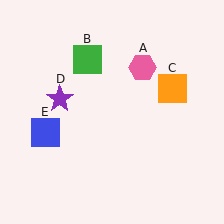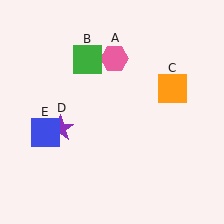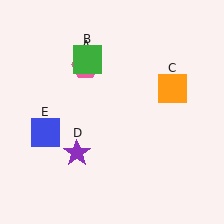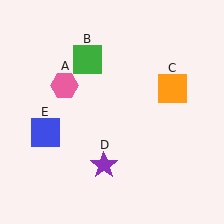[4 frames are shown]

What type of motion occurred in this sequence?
The pink hexagon (object A), purple star (object D) rotated counterclockwise around the center of the scene.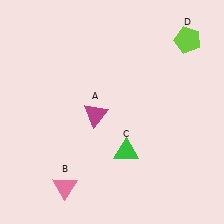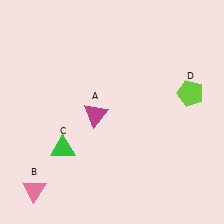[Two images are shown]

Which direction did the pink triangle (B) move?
The pink triangle (B) moved left.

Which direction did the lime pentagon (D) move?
The lime pentagon (D) moved down.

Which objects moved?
The objects that moved are: the pink triangle (B), the green triangle (C), the lime pentagon (D).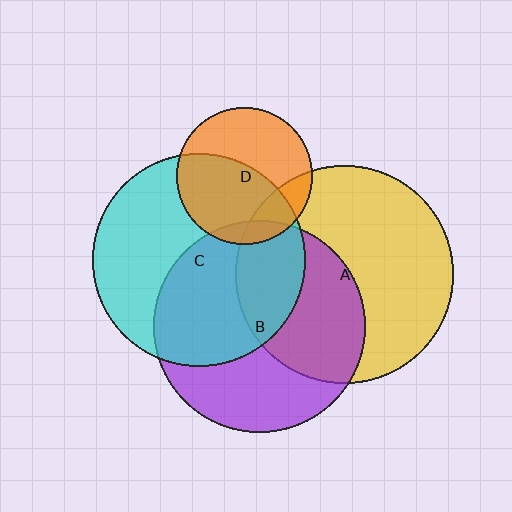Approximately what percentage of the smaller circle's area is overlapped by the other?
Approximately 20%.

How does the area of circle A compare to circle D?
Approximately 2.5 times.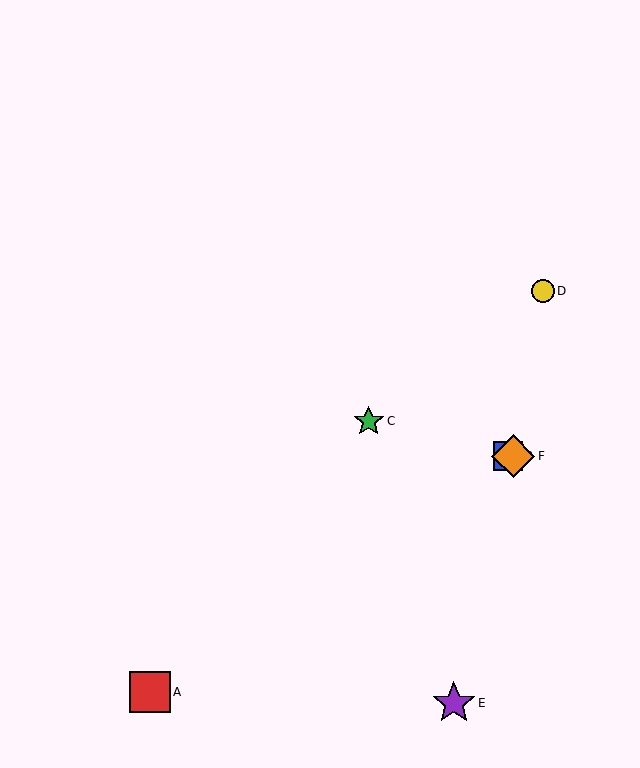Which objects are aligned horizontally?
Objects B, F are aligned horizontally.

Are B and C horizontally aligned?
No, B is at y≈456 and C is at y≈421.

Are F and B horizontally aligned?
Yes, both are at y≈456.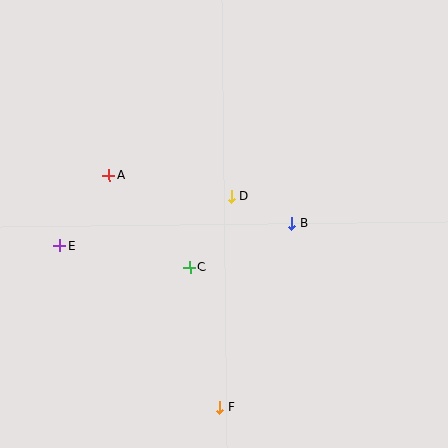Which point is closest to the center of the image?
Point D at (231, 196) is closest to the center.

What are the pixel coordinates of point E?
Point E is at (60, 246).